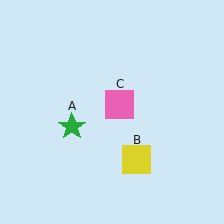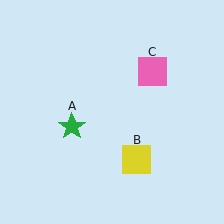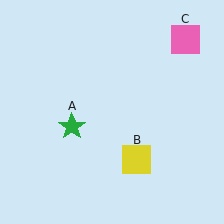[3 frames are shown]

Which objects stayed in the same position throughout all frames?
Green star (object A) and yellow square (object B) remained stationary.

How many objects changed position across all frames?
1 object changed position: pink square (object C).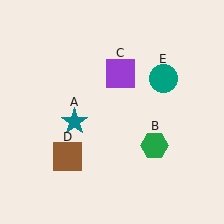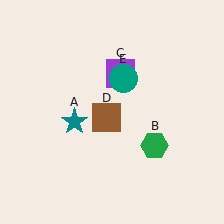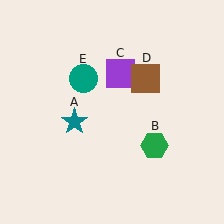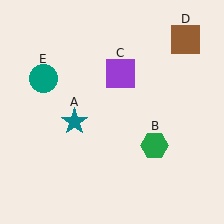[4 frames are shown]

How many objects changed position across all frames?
2 objects changed position: brown square (object D), teal circle (object E).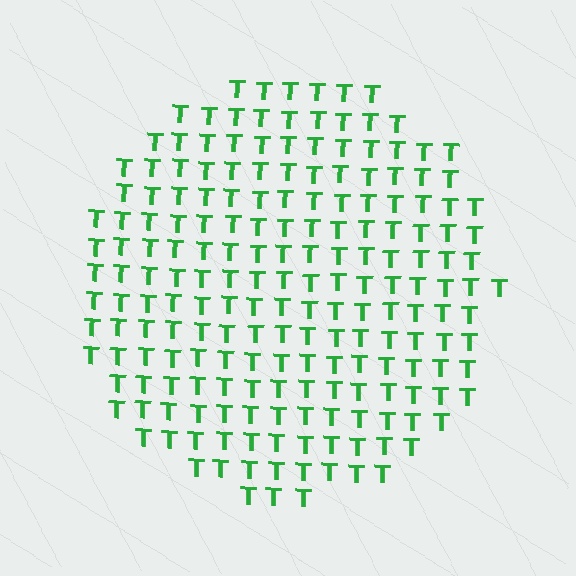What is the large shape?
The large shape is a circle.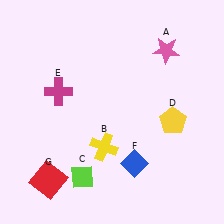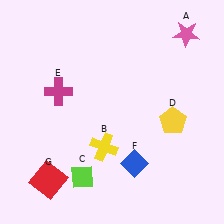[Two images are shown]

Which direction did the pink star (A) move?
The pink star (A) moved right.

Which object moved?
The pink star (A) moved right.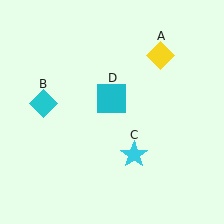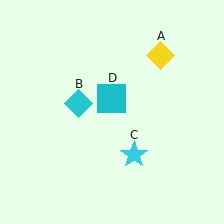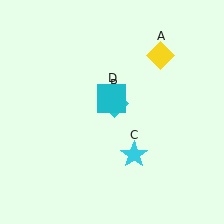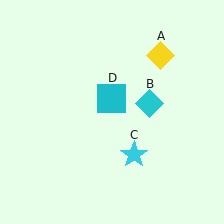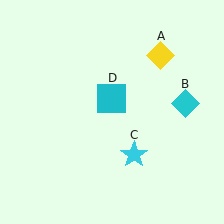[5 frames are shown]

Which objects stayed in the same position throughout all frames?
Yellow diamond (object A) and cyan star (object C) and cyan square (object D) remained stationary.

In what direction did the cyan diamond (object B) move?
The cyan diamond (object B) moved right.